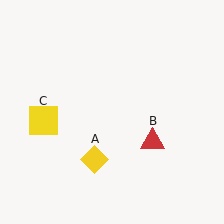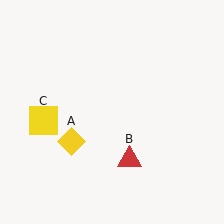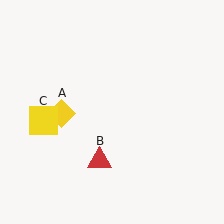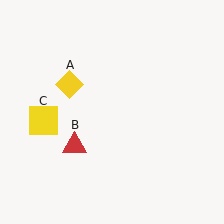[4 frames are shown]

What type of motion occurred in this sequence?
The yellow diamond (object A), red triangle (object B) rotated clockwise around the center of the scene.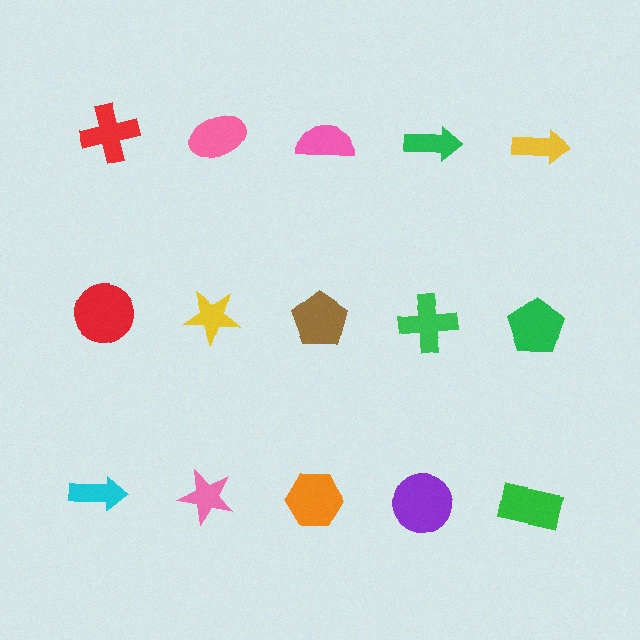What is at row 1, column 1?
A red cross.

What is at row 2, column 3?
A brown pentagon.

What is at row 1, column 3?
A pink semicircle.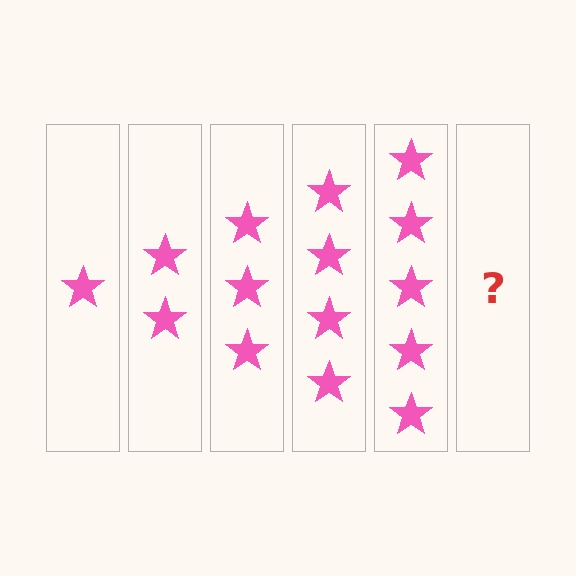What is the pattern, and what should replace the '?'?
The pattern is that each step adds one more star. The '?' should be 6 stars.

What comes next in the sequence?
The next element should be 6 stars.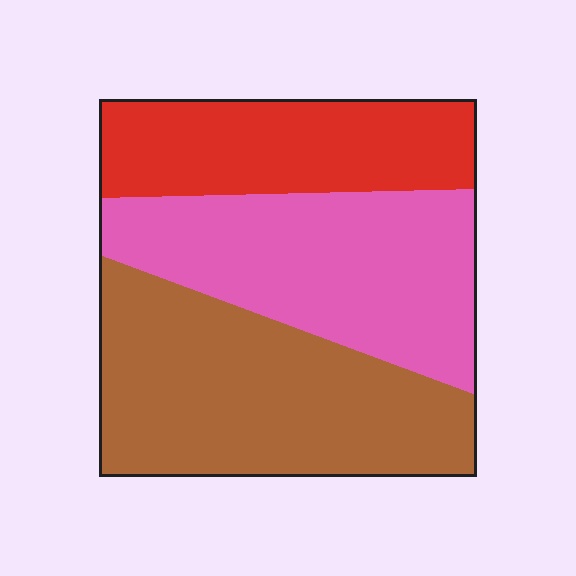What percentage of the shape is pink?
Pink covers 35% of the shape.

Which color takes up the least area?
Red, at roughly 25%.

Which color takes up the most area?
Brown, at roughly 40%.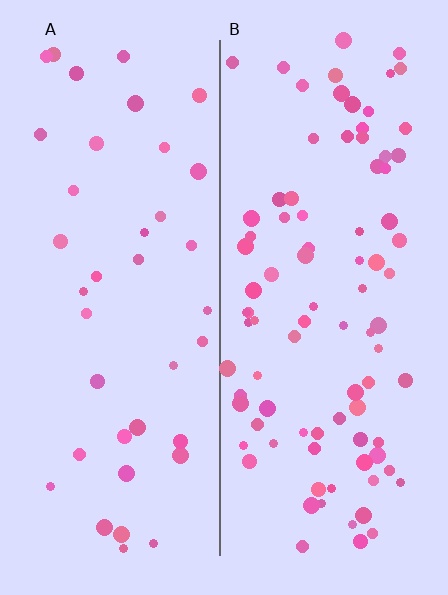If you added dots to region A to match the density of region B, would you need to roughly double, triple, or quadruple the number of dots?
Approximately double.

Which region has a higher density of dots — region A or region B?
B (the right).